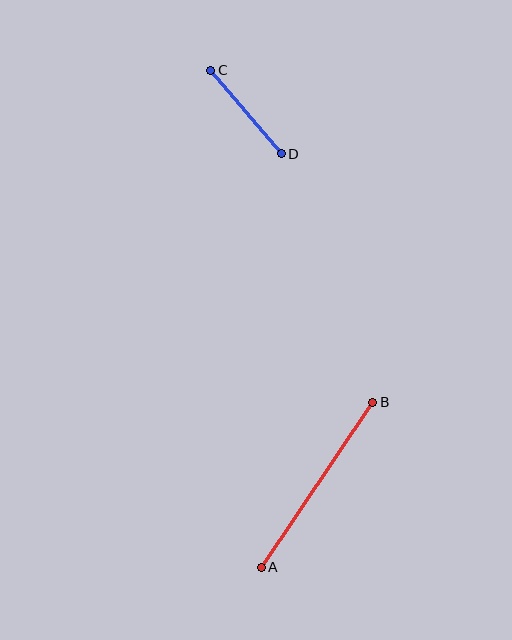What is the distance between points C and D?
The distance is approximately 110 pixels.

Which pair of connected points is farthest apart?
Points A and B are farthest apart.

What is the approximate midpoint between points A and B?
The midpoint is at approximately (317, 485) pixels.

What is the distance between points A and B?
The distance is approximately 199 pixels.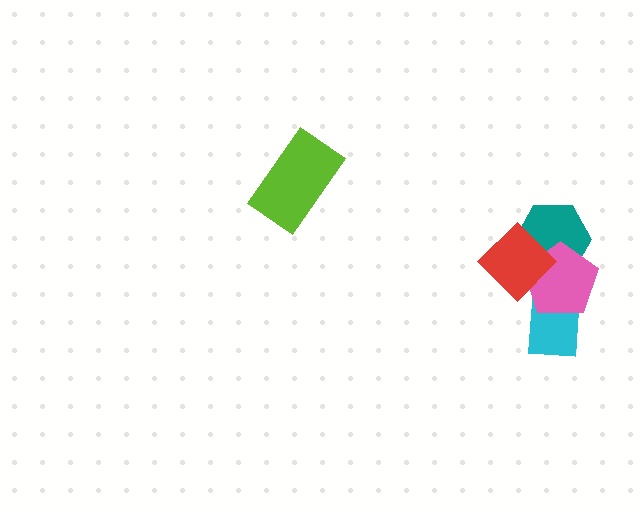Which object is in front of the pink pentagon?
The red diamond is in front of the pink pentagon.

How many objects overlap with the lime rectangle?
0 objects overlap with the lime rectangle.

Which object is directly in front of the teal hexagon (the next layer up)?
The pink pentagon is directly in front of the teal hexagon.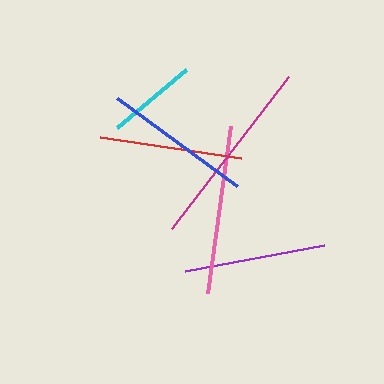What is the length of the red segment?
The red segment is approximately 142 pixels long.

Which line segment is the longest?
The magenta line is the longest at approximately 192 pixels.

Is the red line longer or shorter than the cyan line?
The red line is longer than the cyan line.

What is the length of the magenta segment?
The magenta segment is approximately 192 pixels long.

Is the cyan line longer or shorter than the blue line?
The blue line is longer than the cyan line.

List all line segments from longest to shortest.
From longest to shortest: magenta, pink, blue, red, purple, cyan.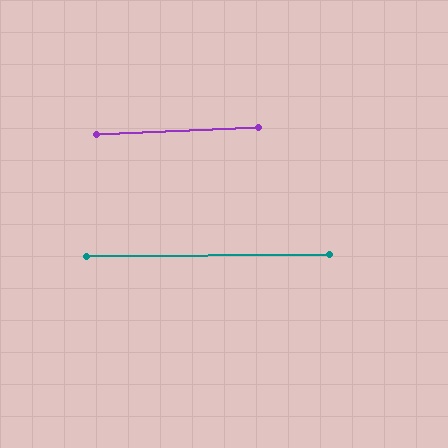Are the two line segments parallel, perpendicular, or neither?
Parallel — their directions differ by only 1.9°.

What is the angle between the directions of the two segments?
Approximately 2 degrees.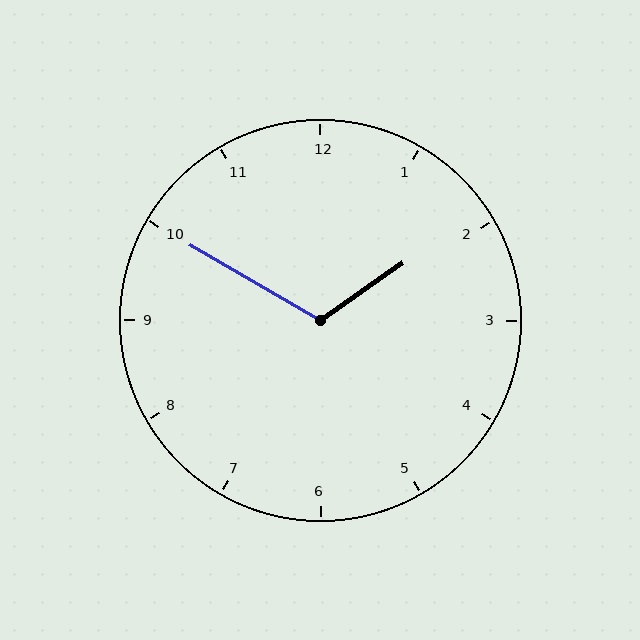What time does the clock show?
1:50.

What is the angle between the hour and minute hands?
Approximately 115 degrees.